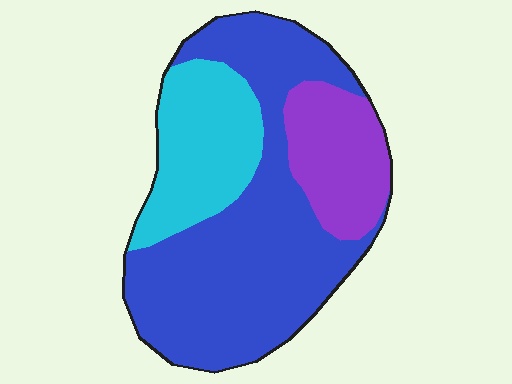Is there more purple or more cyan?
Cyan.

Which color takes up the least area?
Purple, at roughly 20%.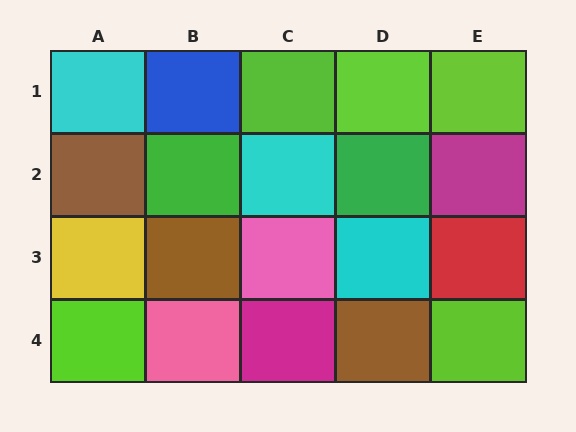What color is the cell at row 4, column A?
Lime.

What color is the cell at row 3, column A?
Yellow.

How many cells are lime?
5 cells are lime.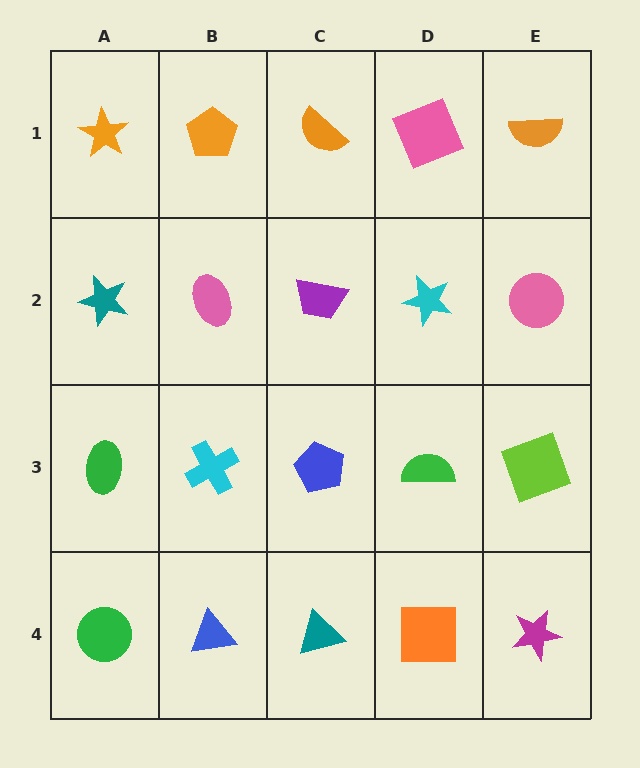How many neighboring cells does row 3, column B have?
4.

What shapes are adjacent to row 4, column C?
A blue pentagon (row 3, column C), a blue triangle (row 4, column B), an orange square (row 4, column D).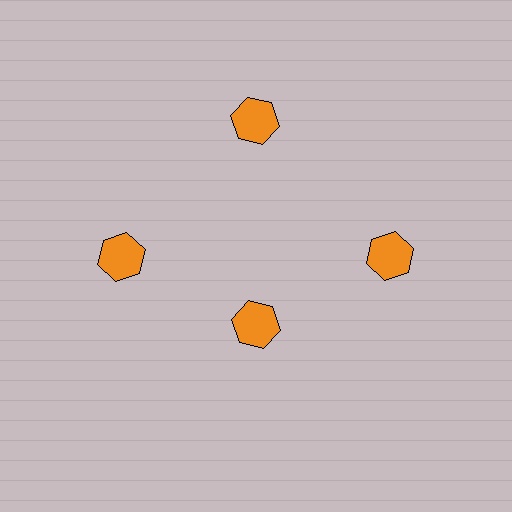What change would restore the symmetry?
The symmetry would be restored by moving it outward, back onto the ring so that all 4 hexagons sit at equal angles and equal distance from the center.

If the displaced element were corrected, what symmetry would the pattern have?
It would have 4-fold rotational symmetry — the pattern would map onto itself every 90 degrees.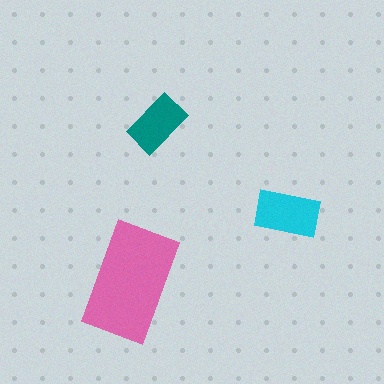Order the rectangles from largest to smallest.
the pink one, the cyan one, the teal one.